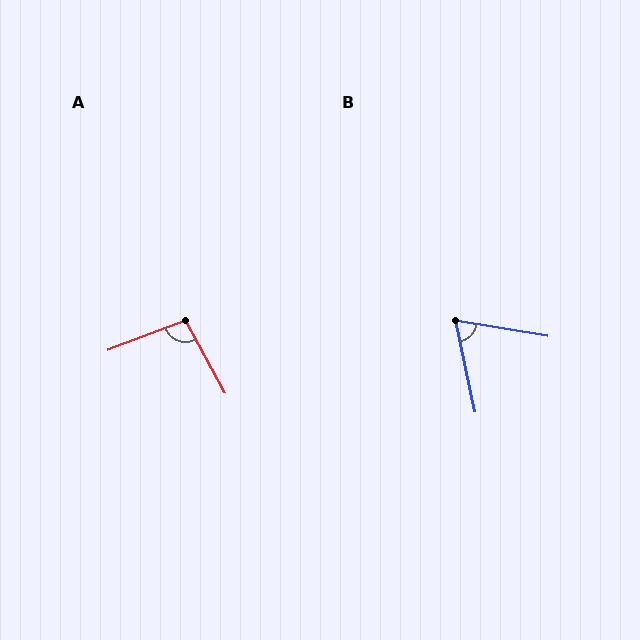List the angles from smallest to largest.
B (69°), A (98°).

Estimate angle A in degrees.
Approximately 98 degrees.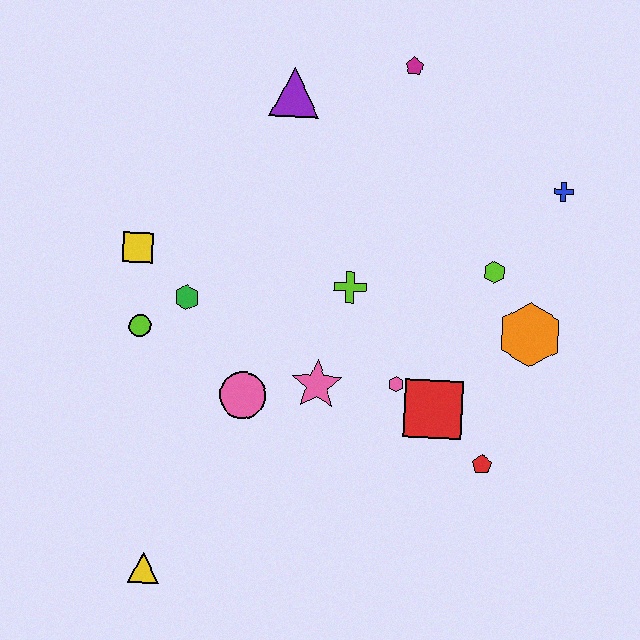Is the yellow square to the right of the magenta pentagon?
No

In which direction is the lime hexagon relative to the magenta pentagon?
The lime hexagon is below the magenta pentagon.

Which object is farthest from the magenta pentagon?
The yellow triangle is farthest from the magenta pentagon.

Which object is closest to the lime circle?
The green hexagon is closest to the lime circle.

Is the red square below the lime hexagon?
Yes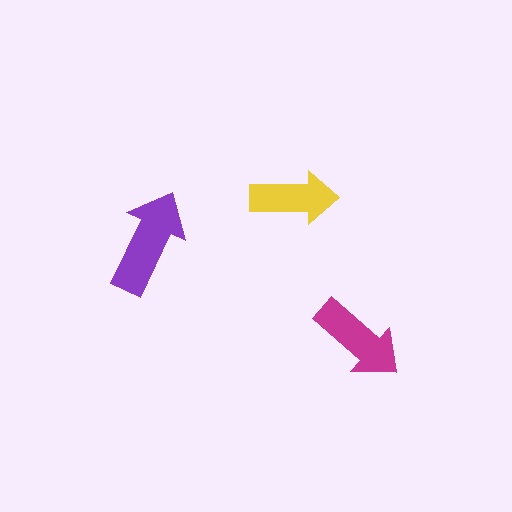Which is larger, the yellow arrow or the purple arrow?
The purple one.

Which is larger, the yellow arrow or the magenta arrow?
The magenta one.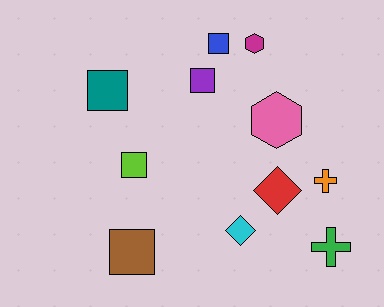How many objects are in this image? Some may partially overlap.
There are 11 objects.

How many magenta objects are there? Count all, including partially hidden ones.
There is 1 magenta object.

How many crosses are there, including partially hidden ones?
There are 2 crosses.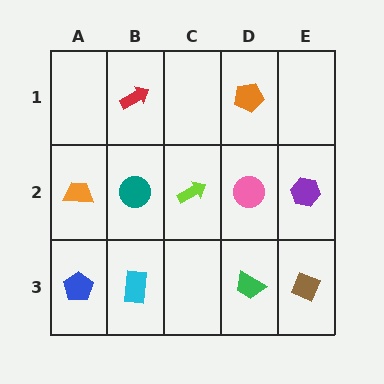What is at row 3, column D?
A green trapezoid.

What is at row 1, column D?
An orange pentagon.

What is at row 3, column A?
A blue pentagon.